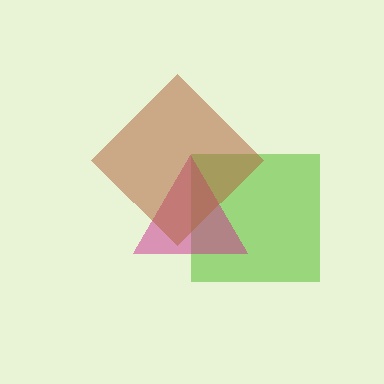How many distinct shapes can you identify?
There are 3 distinct shapes: a lime square, a magenta triangle, a brown diamond.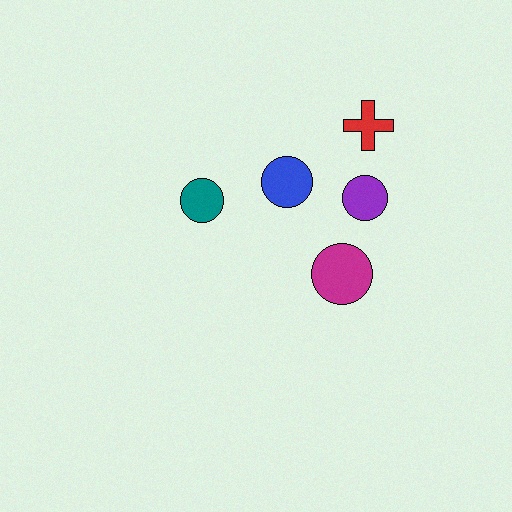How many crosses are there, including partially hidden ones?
There is 1 cross.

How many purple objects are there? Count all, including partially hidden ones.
There is 1 purple object.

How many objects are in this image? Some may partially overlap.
There are 5 objects.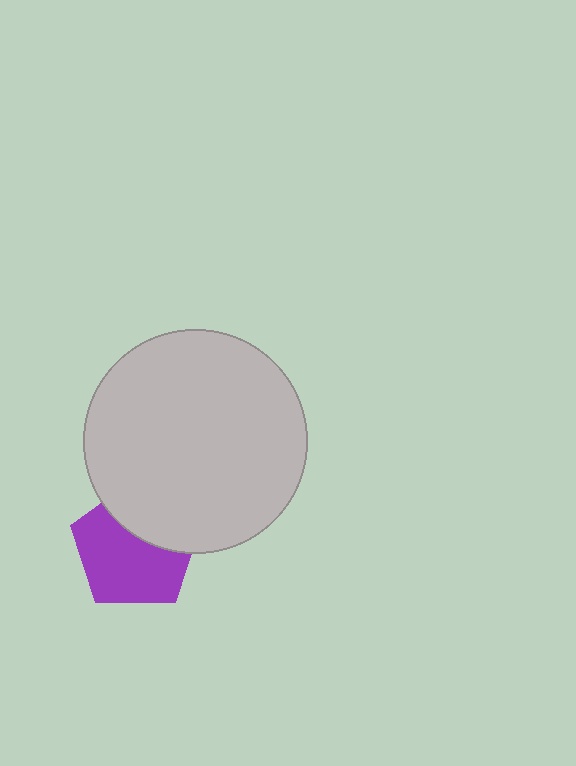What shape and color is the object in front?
The object in front is a light gray circle.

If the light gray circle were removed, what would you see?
You would see the complete purple pentagon.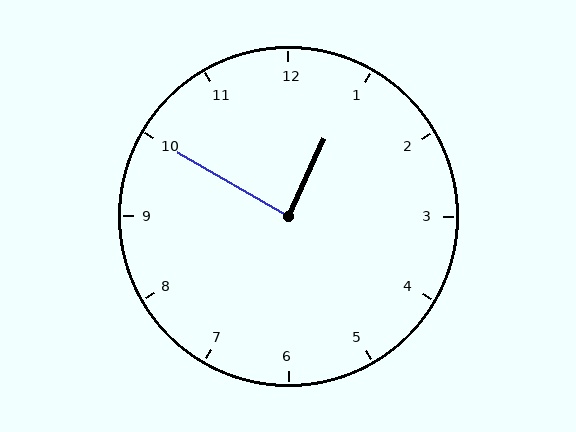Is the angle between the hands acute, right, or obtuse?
It is right.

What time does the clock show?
12:50.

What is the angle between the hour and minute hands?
Approximately 85 degrees.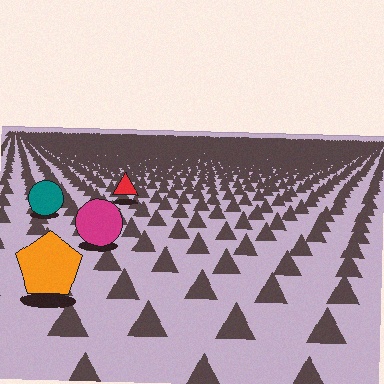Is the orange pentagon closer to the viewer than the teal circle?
Yes. The orange pentagon is closer — you can tell from the texture gradient: the ground texture is coarser near it.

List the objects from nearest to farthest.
From nearest to farthest: the orange pentagon, the magenta circle, the teal circle, the red triangle.